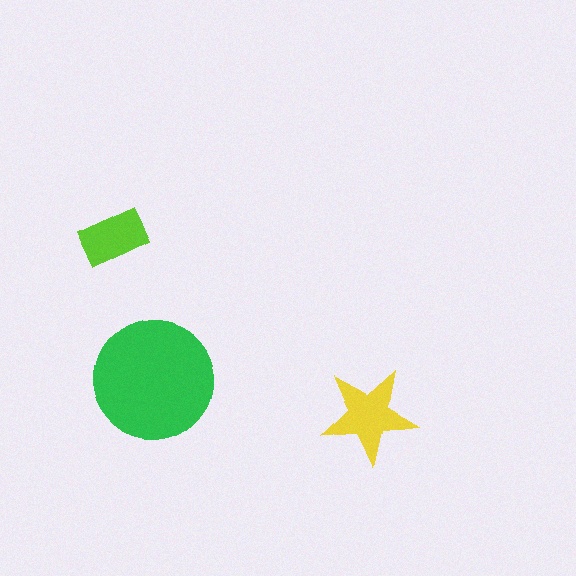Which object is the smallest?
The lime rectangle.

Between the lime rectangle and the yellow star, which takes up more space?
The yellow star.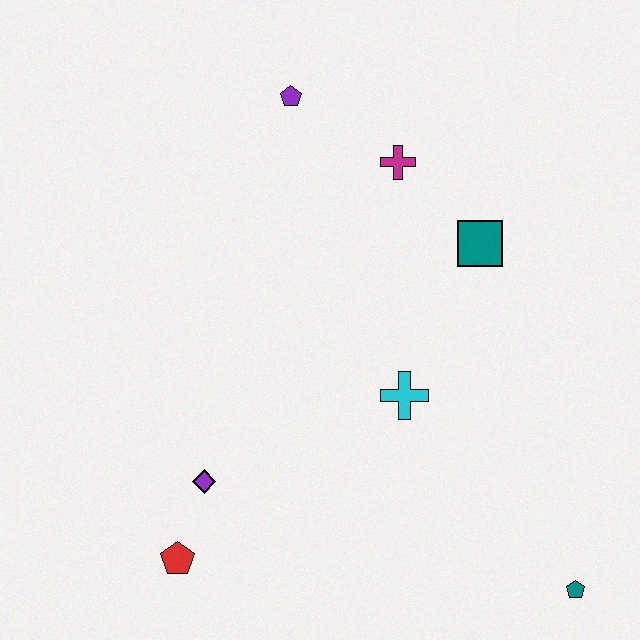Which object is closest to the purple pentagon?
The magenta cross is closest to the purple pentagon.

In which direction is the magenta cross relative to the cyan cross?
The magenta cross is above the cyan cross.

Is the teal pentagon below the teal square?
Yes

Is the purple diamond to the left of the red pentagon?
No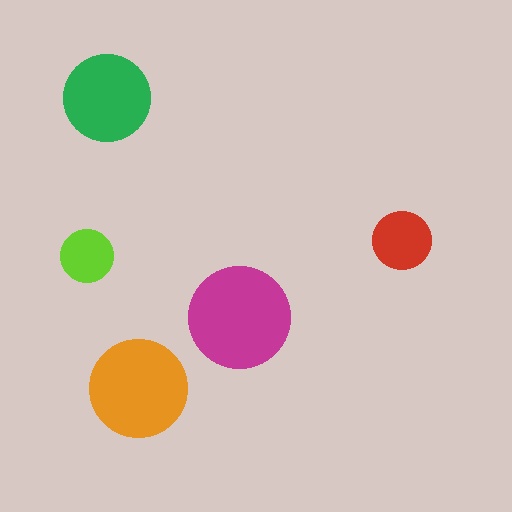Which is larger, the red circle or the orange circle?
The orange one.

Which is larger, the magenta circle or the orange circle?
The magenta one.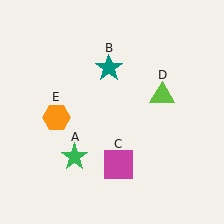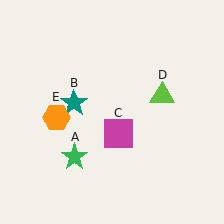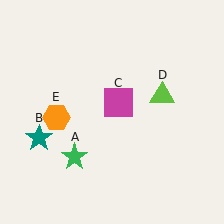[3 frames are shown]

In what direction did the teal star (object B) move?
The teal star (object B) moved down and to the left.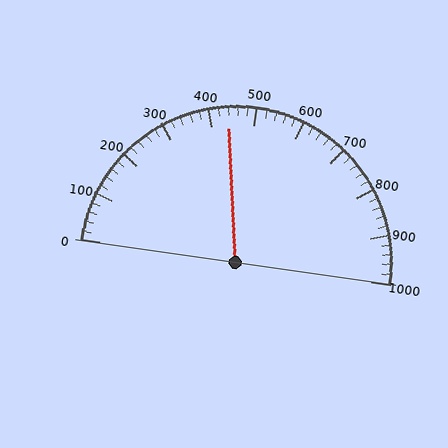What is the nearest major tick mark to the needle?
The nearest major tick mark is 400.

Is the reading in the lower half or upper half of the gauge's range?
The reading is in the lower half of the range (0 to 1000).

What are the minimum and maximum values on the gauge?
The gauge ranges from 0 to 1000.